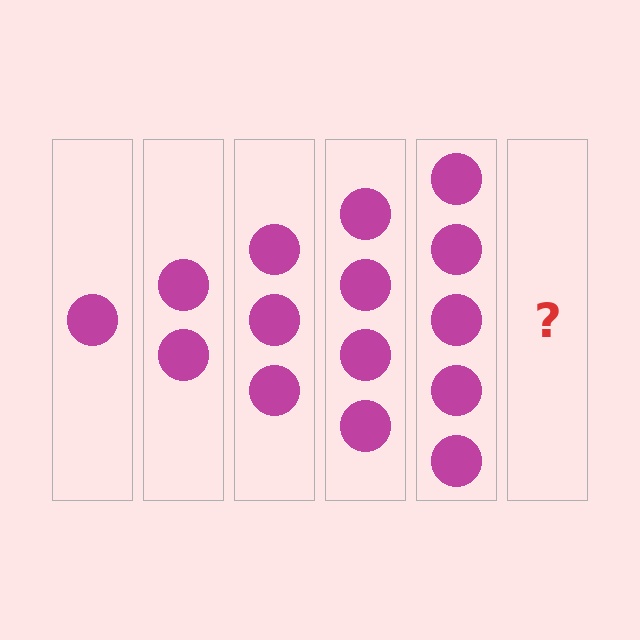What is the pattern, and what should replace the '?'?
The pattern is that each step adds one more circle. The '?' should be 6 circles.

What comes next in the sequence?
The next element should be 6 circles.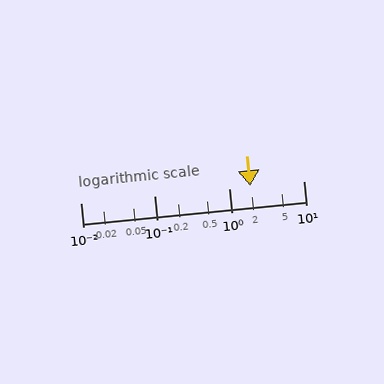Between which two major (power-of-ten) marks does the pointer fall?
The pointer is between 1 and 10.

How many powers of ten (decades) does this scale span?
The scale spans 3 decades, from 0.01 to 10.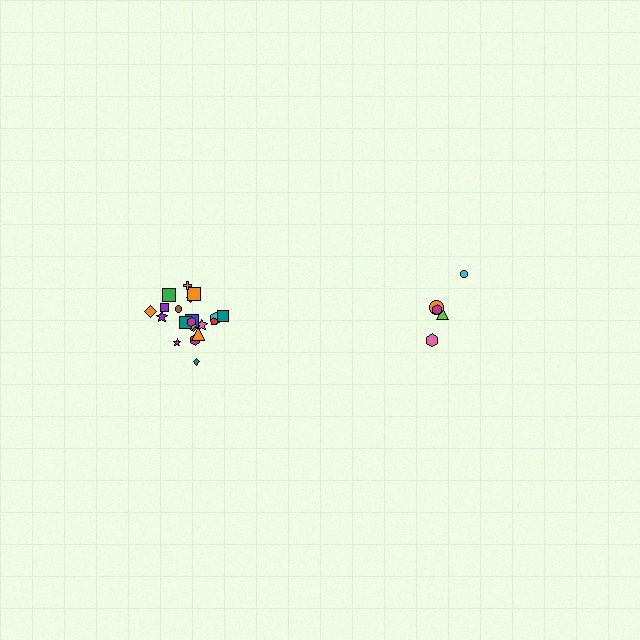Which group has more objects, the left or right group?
The left group.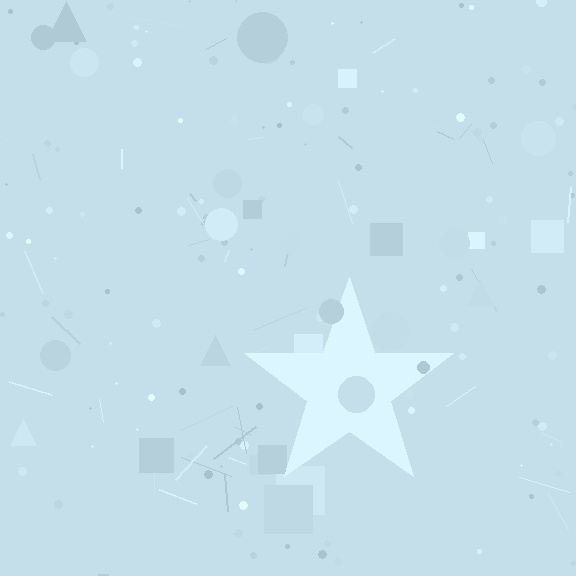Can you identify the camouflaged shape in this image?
The camouflaged shape is a star.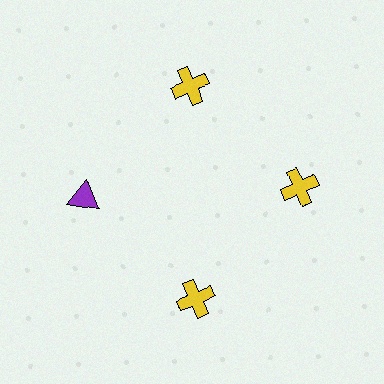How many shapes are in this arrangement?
There are 4 shapes arranged in a ring pattern.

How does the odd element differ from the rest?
It differs in both color (purple instead of yellow) and shape (triangle instead of cross).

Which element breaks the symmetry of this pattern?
The purple triangle at roughly the 9 o'clock position breaks the symmetry. All other shapes are yellow crosses.